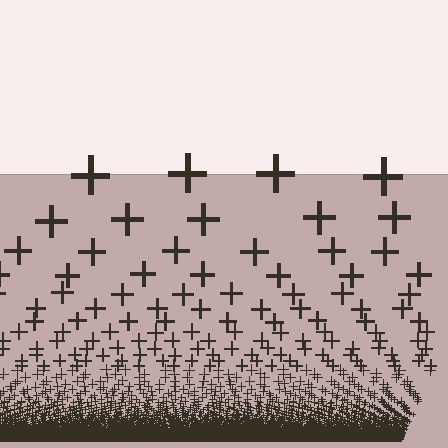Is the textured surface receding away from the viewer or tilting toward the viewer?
The surface appears to tilt toward the viewer. Texture elements get larger and sparser toward the top.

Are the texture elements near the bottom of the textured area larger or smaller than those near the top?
Smaller. The gradient is inverted — elements near the bottom are smaller and denser.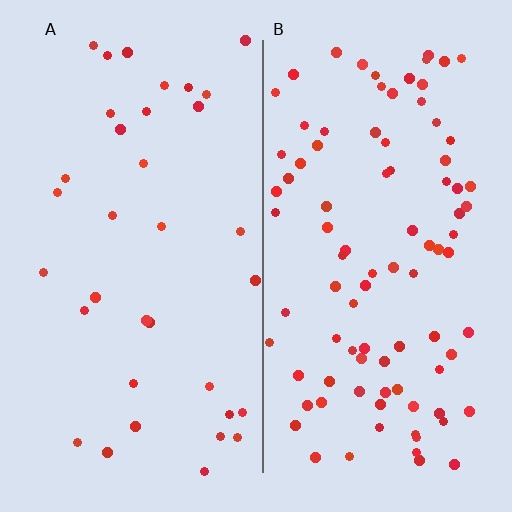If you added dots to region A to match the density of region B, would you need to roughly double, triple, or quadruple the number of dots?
Approximately triple.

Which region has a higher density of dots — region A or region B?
B (the right).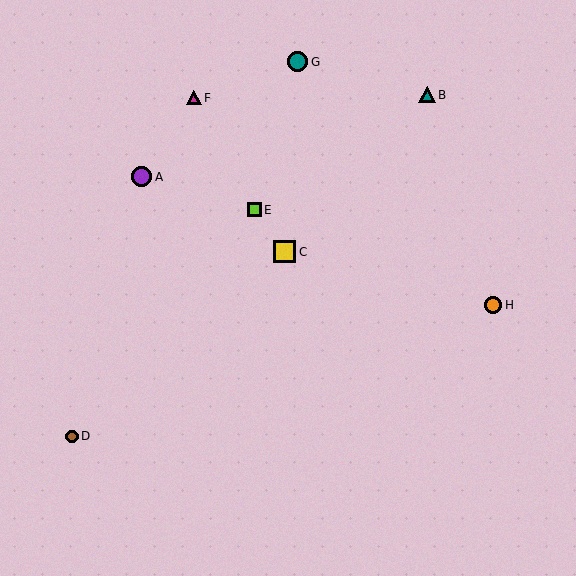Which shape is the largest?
The yellow square (labeled C) is the largest.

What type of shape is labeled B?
Shape B is a teal triangle.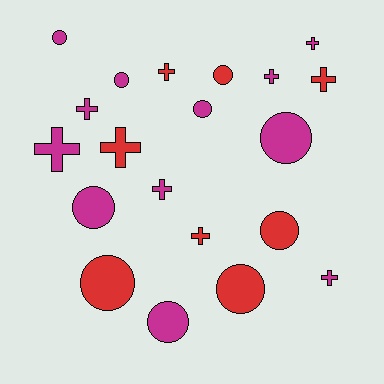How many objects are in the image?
There are 20 objects.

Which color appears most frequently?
Magenta, with 12 objects.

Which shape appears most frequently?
Circle, with 10 objects.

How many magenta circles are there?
There are 6 magenta circles.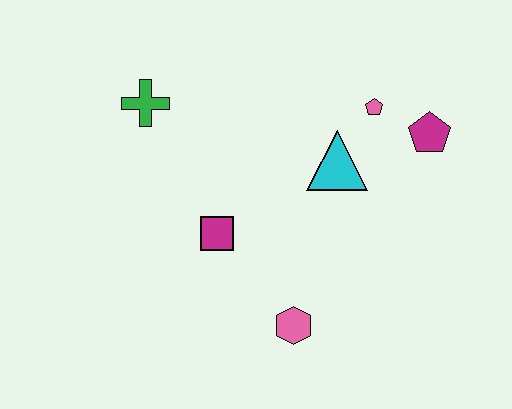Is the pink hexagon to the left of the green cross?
No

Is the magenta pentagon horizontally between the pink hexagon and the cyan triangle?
No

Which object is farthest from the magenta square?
The magenta pentagon is farthest from the magenta square.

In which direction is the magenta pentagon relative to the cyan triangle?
The magenta pentagon is to the right of the cyan triangle.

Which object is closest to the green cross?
The magenta square is closest to the green cross.